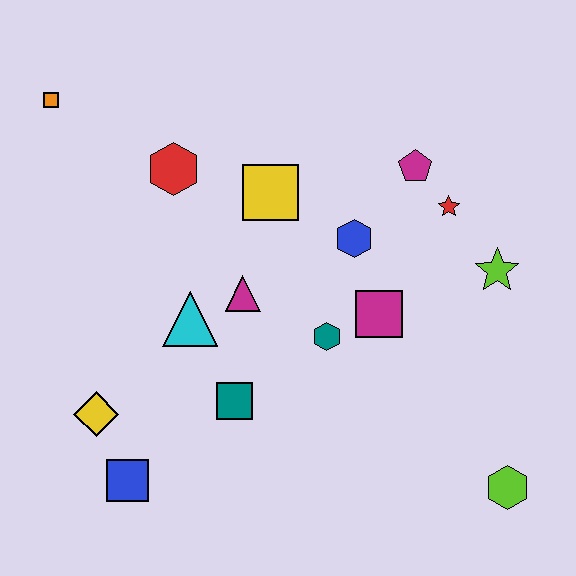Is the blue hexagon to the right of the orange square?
Yes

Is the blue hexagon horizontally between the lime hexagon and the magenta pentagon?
No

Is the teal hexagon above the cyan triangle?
No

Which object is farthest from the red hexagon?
The lime hexagon is farthest from the red hexagon.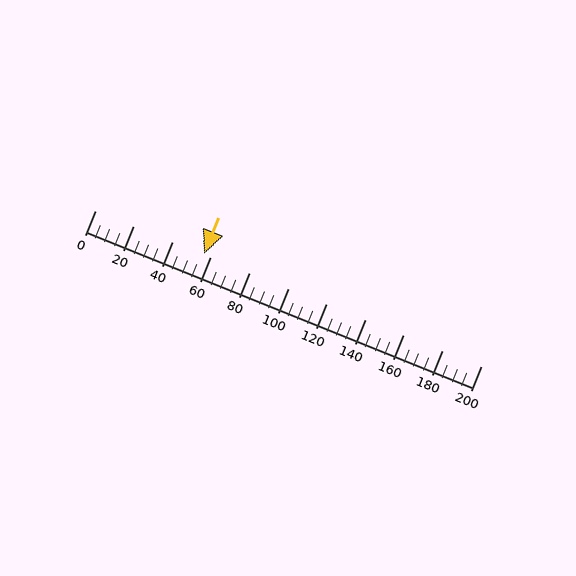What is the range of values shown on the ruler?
The ruler shows values from 0 to 200.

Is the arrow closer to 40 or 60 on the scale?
The arrow is closer to 60.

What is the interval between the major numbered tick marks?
The major tick marks are spaced 20 units apart.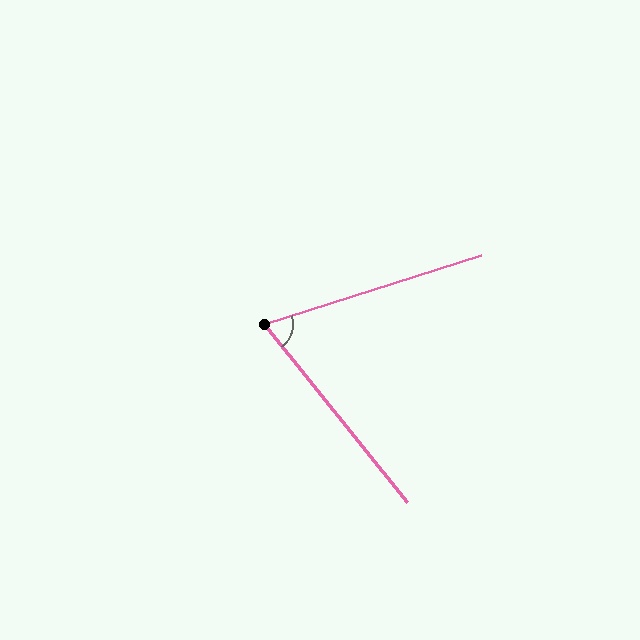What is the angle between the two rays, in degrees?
Approximately 69 degrees.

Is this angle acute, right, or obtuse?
It is acute.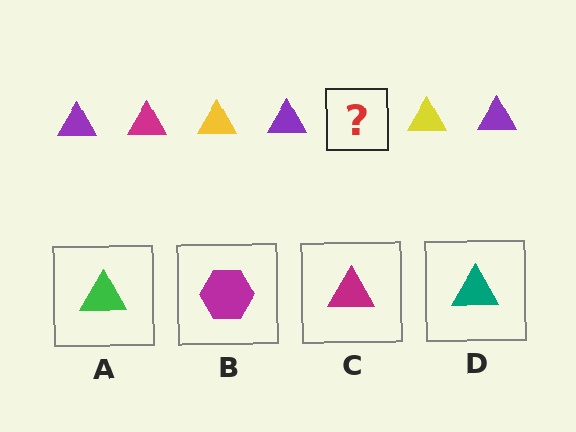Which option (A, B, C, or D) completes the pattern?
C.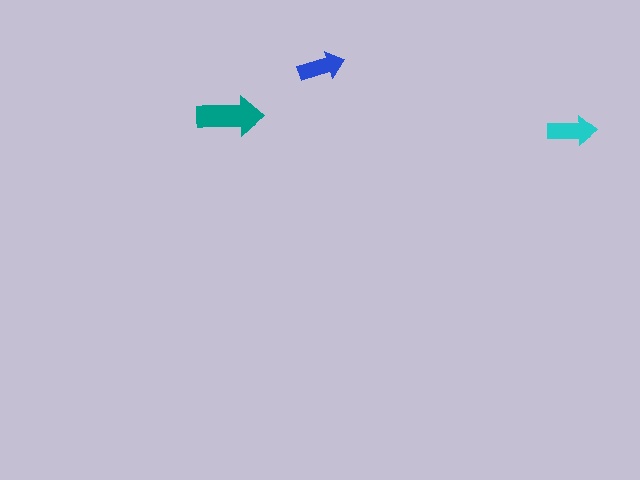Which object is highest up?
The blue arrow is topmost.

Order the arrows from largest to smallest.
the teal one, the cyan one, the blue one.